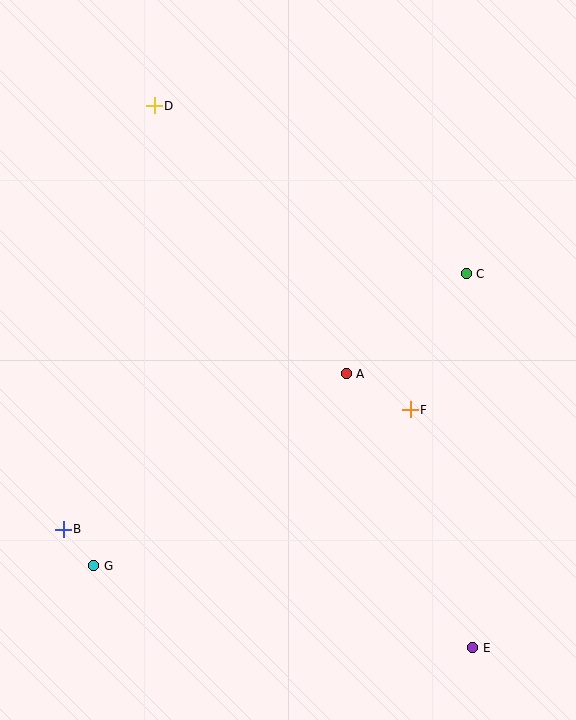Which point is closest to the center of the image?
Point A at (346, 374) is closest to the center.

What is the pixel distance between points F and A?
The distance between F and A is 74 pixels.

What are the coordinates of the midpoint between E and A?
The midpoint between E and A is at (409, 511).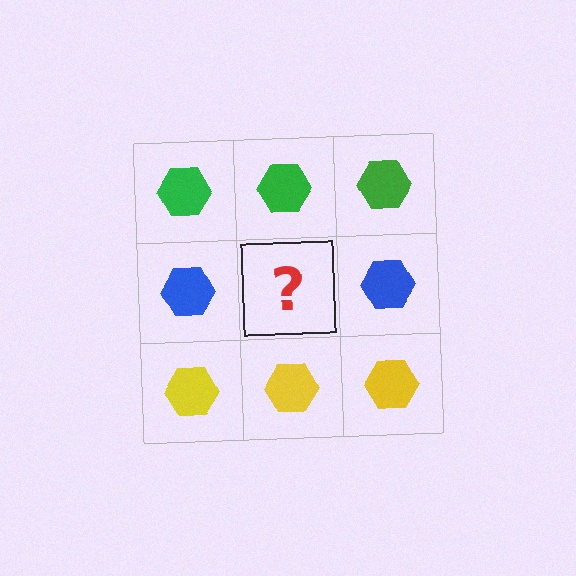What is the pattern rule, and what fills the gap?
The rule is that each row has a consistent color. The gap should be filled with a blue hexagon.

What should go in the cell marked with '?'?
The missing cell should contain a blue hexagon.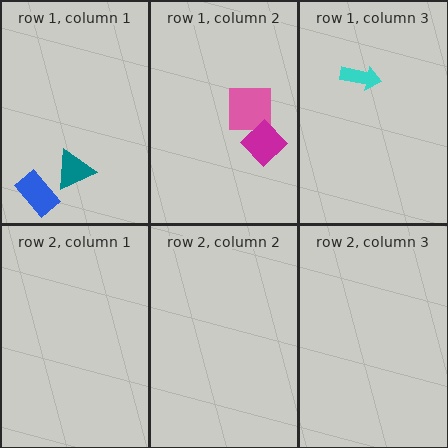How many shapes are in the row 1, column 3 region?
1.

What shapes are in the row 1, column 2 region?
The pink square, the magenta diamond.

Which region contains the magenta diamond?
The row 1, column 2 region.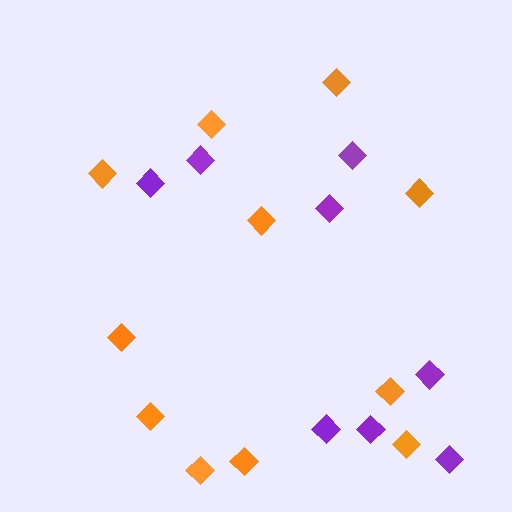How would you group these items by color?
There are 2 groups: one group of purple diamonds (8) and one group of orange diamonds (11).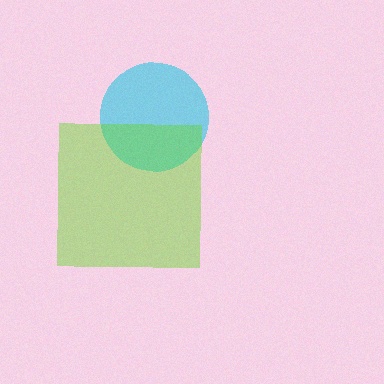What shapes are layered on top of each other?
The layered shapes are: a cyan circle, a lime square.